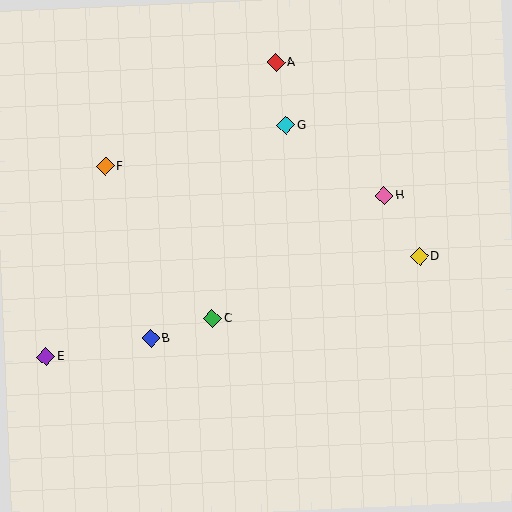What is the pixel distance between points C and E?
The distance between C and E is 170 pixels.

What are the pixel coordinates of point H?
Point H is at (384, 195).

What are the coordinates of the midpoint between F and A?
The midpoint between F and A is at (191, 114).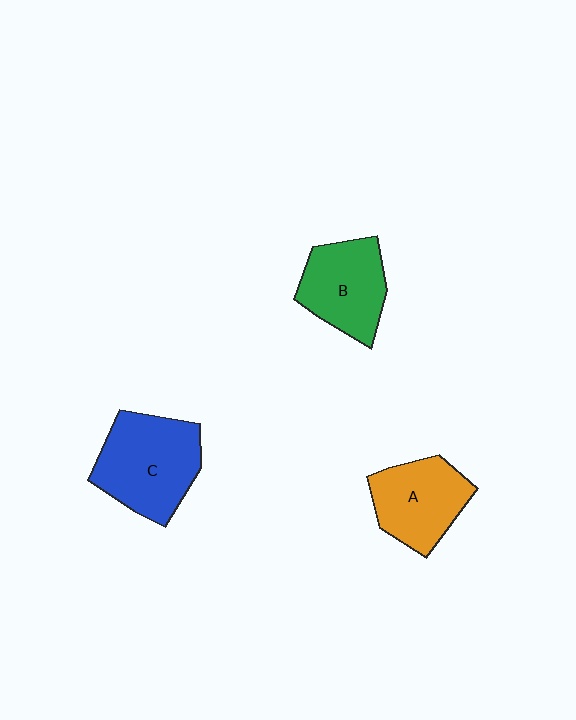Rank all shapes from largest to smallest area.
From largest to smallest: C (blue), B (green), A (orange).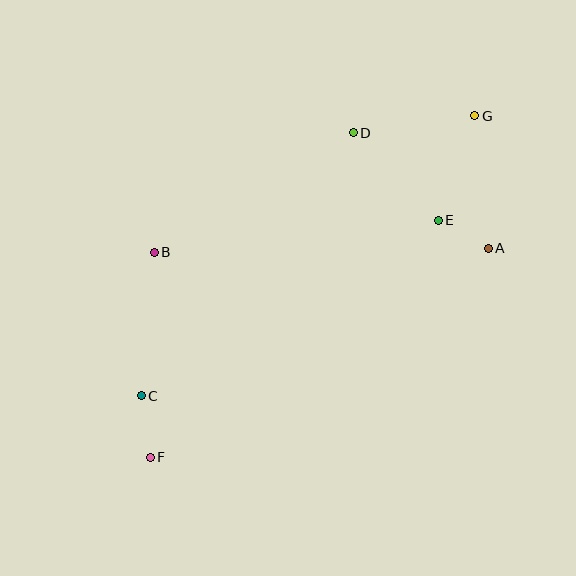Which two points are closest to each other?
Points A and E are closest to each other.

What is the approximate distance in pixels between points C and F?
The distance between C and F is approximately 62 pixels.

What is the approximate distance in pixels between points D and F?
The distance between D and F is approximately 383 pixels.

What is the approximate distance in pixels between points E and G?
The distance between E and G is approximately 110 pixels.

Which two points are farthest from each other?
Points F and G are farthest from each other.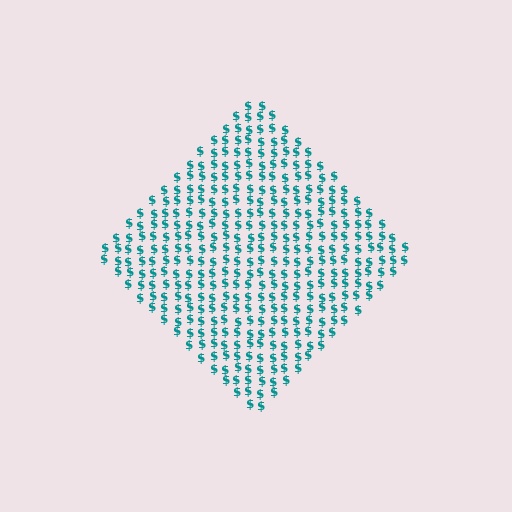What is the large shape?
The large shape is a diamond.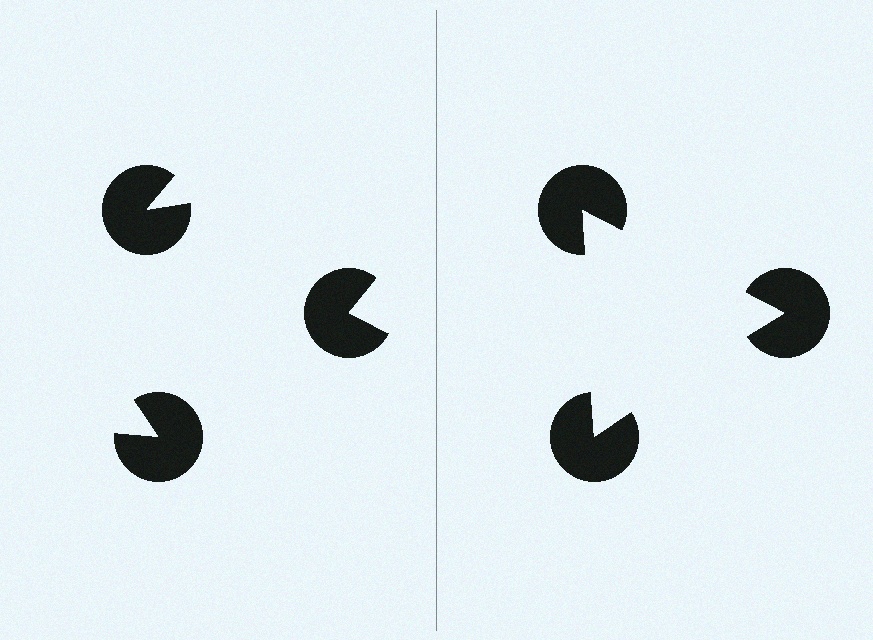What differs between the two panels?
The pac-man discs are positioned identically on both sides; only the wedge orientations differ. On the right they align to a triangle; on the left they are misaligned.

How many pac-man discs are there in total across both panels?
6 — 3 on each side.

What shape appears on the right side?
An illusory triangle.